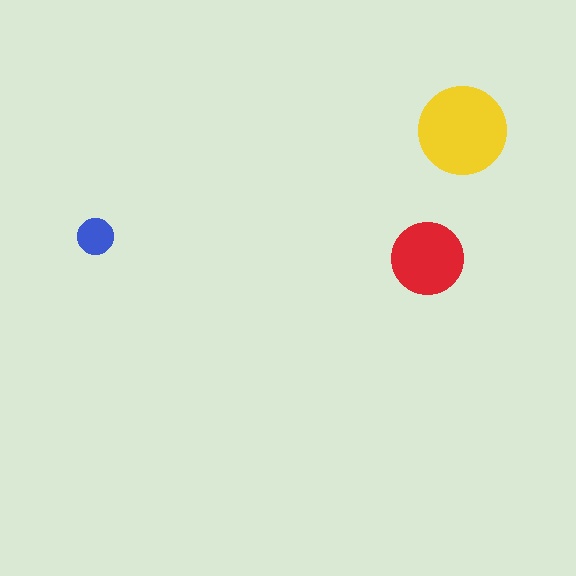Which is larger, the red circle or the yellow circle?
The yellow one.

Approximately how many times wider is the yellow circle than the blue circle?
About 2.5 times wider.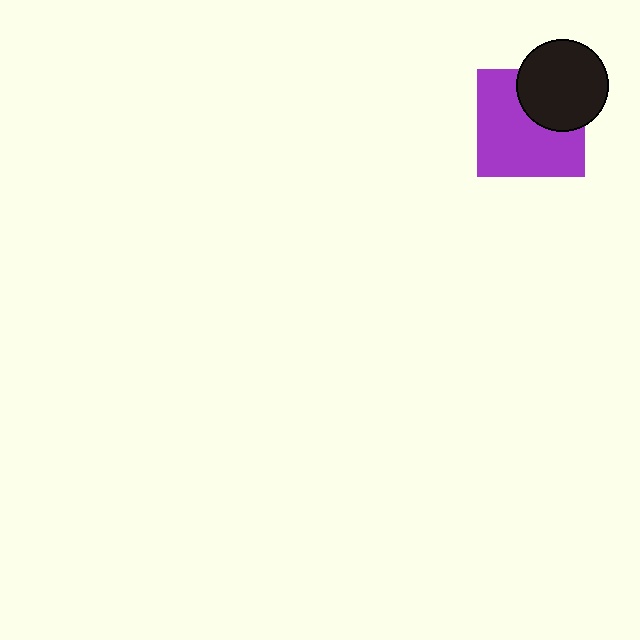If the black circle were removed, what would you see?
You would see the complete purple square.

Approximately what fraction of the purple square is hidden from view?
Roughly 33% of the purple square is hidden behind the black circle.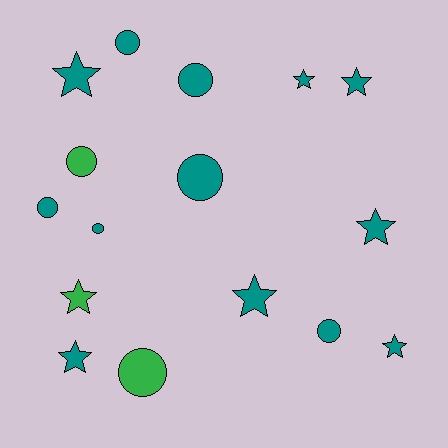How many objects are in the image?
There are 16 objects.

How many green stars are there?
There is 1 green star.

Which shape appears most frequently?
Circle, with 8 objects.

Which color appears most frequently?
Teal, with 13 objects.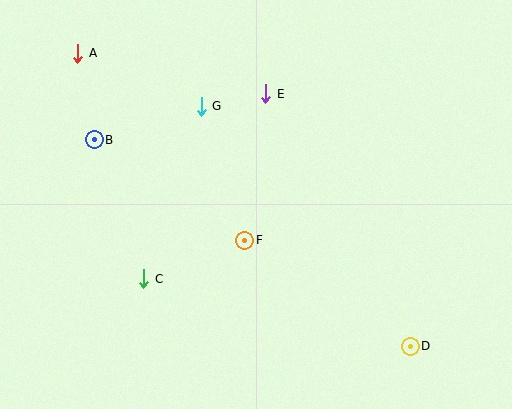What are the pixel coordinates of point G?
Point G is at (201, 106).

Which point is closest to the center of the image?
Point F at (245, 240) is closest to the center.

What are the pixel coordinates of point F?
Point F is at (245, 240).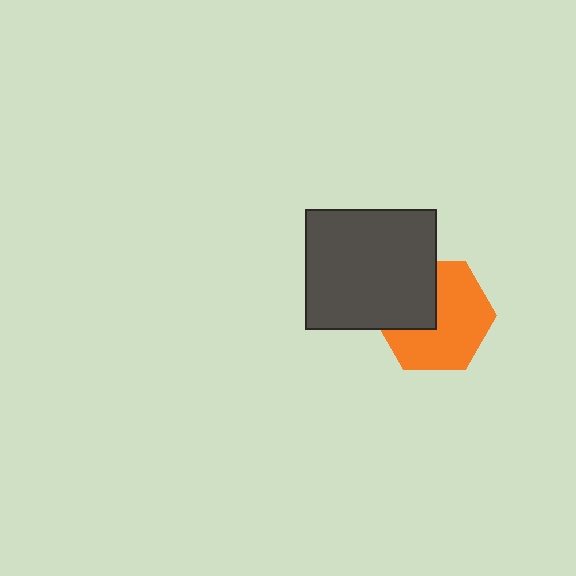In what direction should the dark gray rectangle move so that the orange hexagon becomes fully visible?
The dark gray rectangle should move toward the upper-left. That is the shortest direction to clear the overlap and leave the orange hexagon fully visible.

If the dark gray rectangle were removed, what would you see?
You would see the complete orange hexagon.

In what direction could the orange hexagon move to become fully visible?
The orange hexagon could move toward the lower-right. That would shift it out from behind the dark gray rectangle entirely.